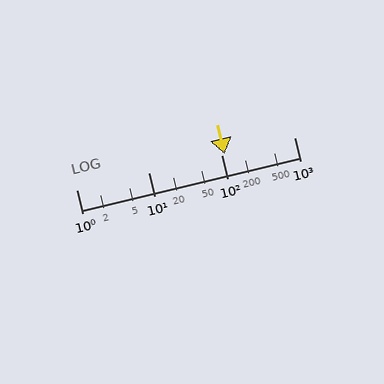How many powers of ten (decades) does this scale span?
The scale spans 3 decades, from 1 to 1000.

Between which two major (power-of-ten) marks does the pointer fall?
The pointer is between 100 and 1000.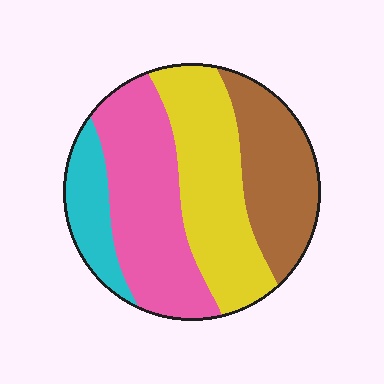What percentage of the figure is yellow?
Yellow covers roughly 30% of the figure.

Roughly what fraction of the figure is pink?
Pink takes up about one third (1/3) of the figure.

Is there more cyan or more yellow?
Yellow.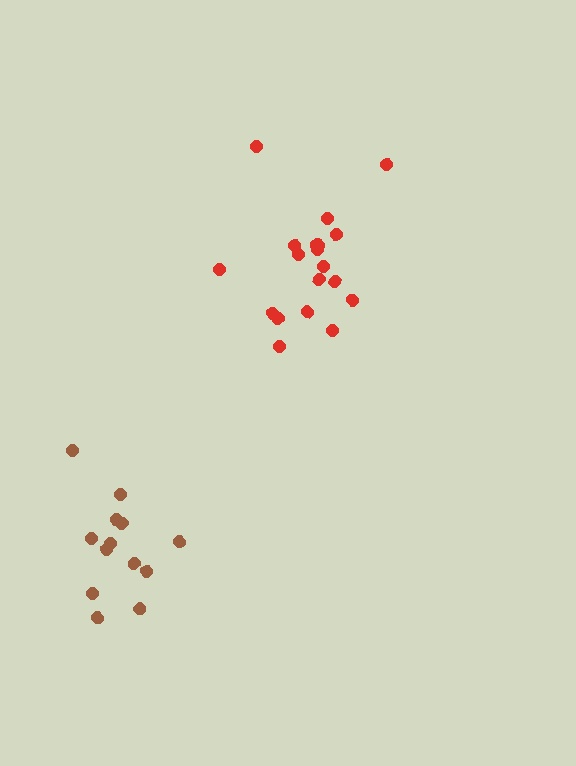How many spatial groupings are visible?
There are 2 spatial groupings.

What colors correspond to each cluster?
The clusters are colored: brown, red.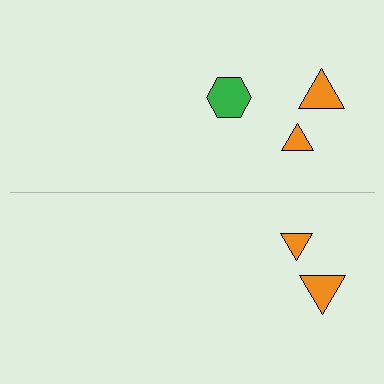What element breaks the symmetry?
A green hexagon is missing from the bottom side.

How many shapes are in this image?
There are 5 shapes in this image.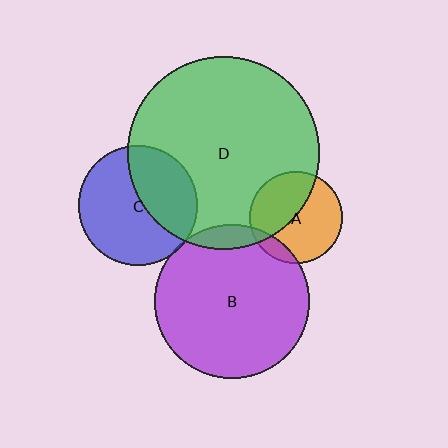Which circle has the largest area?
Circle D (green).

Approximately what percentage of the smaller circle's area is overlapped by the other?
Approximately 45%.